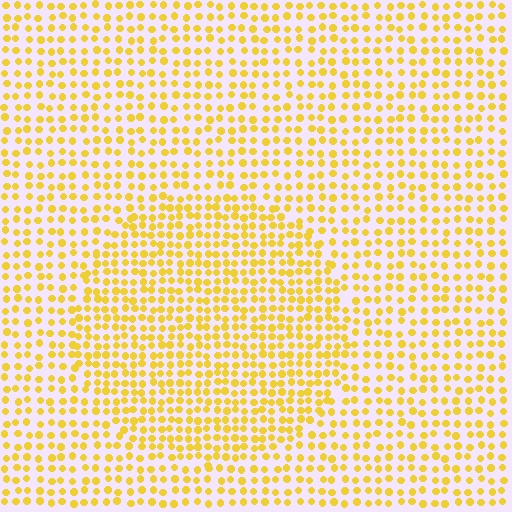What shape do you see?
I see a circle.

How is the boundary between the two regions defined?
The boundary is defined by a change in element density (approximately 1.5x ratio). All elements are the same color, size, and shape.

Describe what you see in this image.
The image contains small yellow elements arranged at two different densities. A circle-shaped region is visible where the elements are more densely packed than the surrounding area.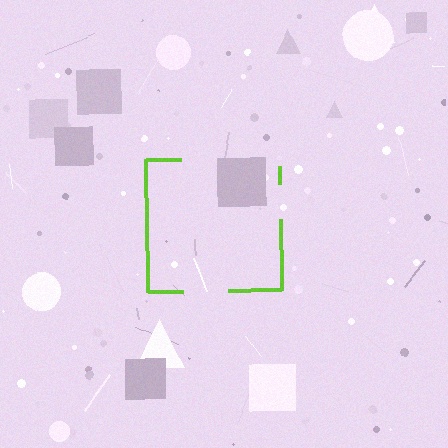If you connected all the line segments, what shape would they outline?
They would outline a square.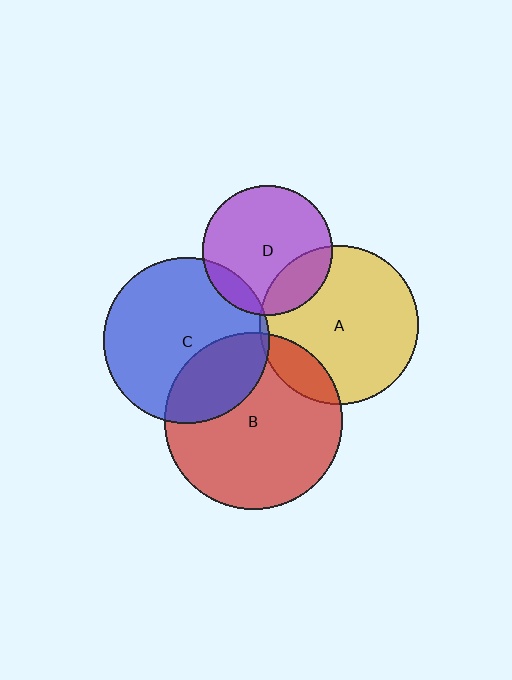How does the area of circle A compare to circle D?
Approximately 1.5 times.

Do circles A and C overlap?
Yes.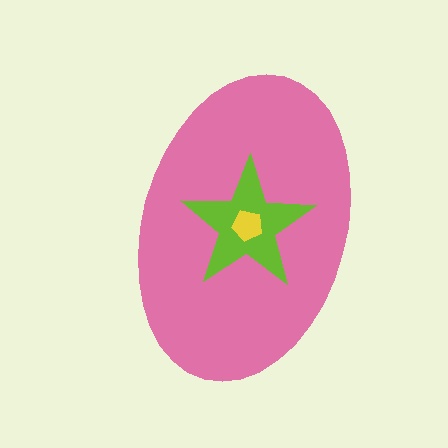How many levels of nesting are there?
3.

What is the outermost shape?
The pink ellipse.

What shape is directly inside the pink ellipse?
The lime star.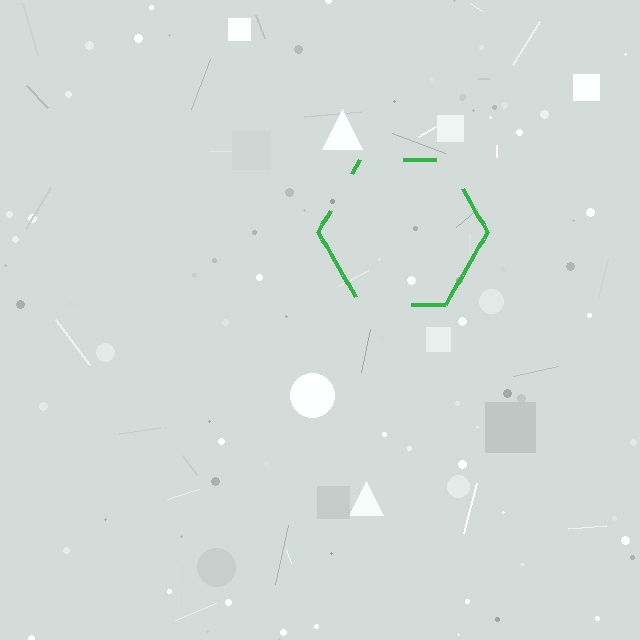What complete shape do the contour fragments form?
The contour fragments form a hexagon.